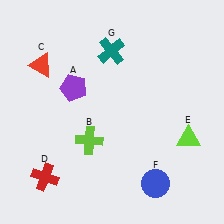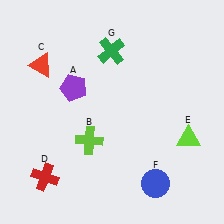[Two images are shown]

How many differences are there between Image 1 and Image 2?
There is 1 difference between the two images.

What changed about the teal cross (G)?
In Image 1, G is teal. In Image 2, it changed to green.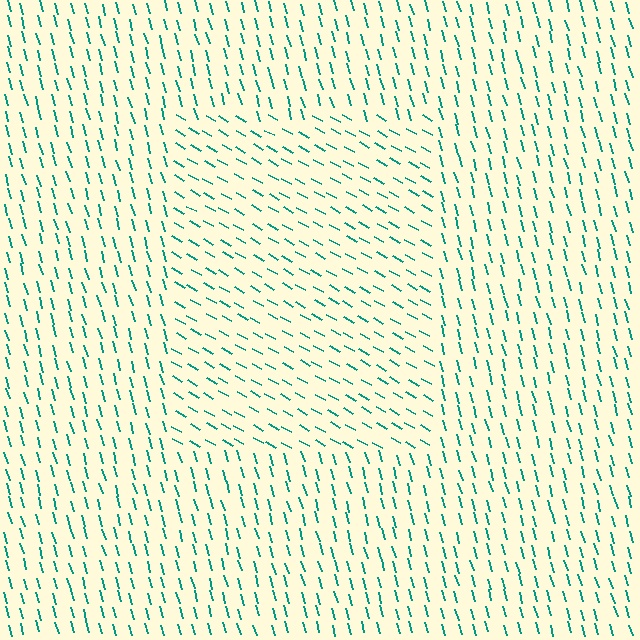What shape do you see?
I see a rectangle.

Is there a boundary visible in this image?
Yes, there is a texture boundary formed by a change in line orientation.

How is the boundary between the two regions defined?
The boundary is defined purely by a change in line orientation (approximately 45 degrees difference). All lines are the same color and thickness.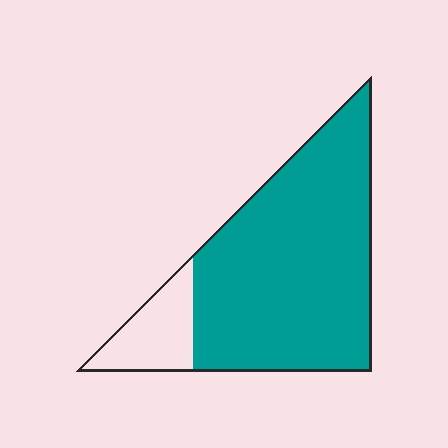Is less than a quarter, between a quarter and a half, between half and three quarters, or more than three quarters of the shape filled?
More than three quarters.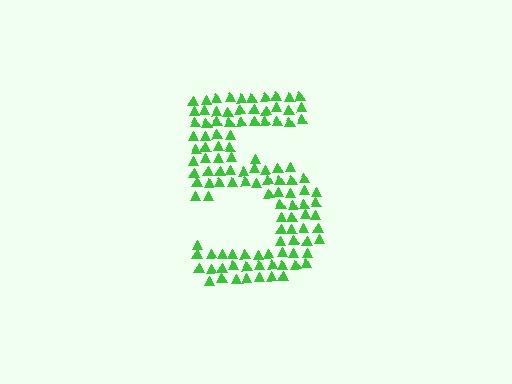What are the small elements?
The small elements are triangles.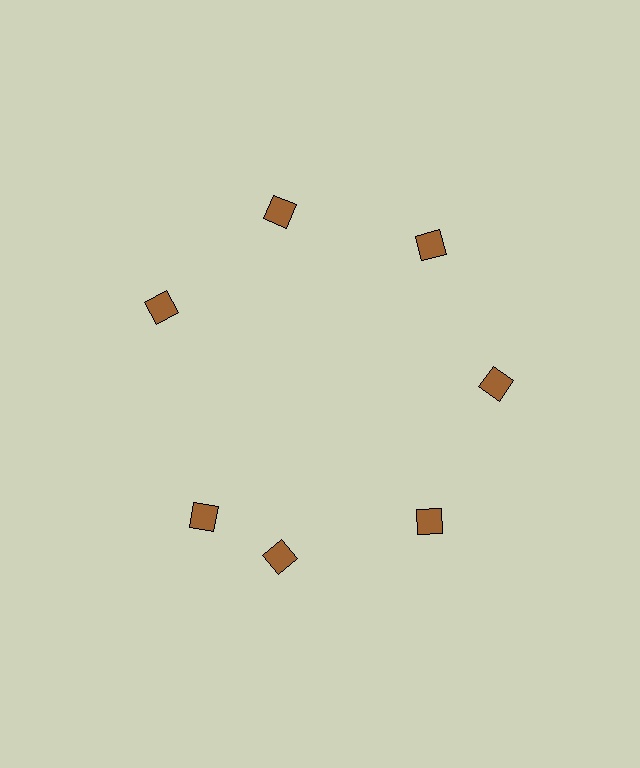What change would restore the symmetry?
The symmetry would be restored by rotating it back into even spacing with its neighbors so that all 7 diamonds sit at equal angles and equal distance from the center.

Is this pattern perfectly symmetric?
No. The 7 brown diamonds are arranged in a ring, but one element near the 8 o'clock position is rotated out of alignment along the ring, breaking the 7-fold rotational symmetry.